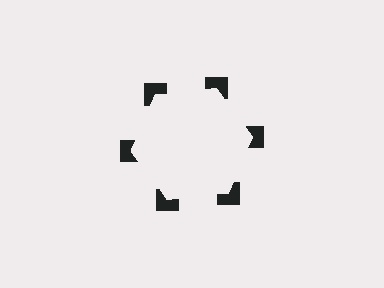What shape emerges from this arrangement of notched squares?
An illusory hexagon — its edges are inferred from the aligned wedge cuts in the notched squares, not physically drawn.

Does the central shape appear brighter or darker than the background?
It typically appears slightly brighter than the background, even though no actual brightness change is drawn.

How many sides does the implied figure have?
6 sides.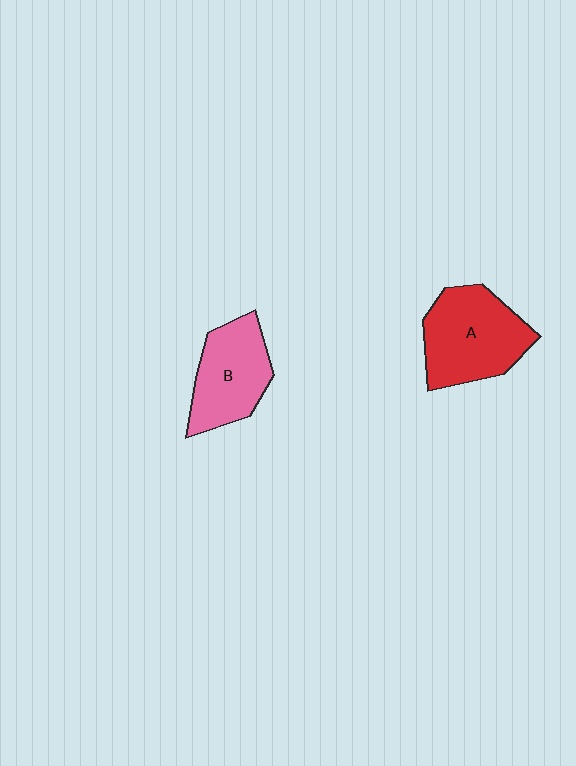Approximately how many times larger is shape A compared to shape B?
Approximately 1.2 times.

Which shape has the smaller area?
Shape B (pink).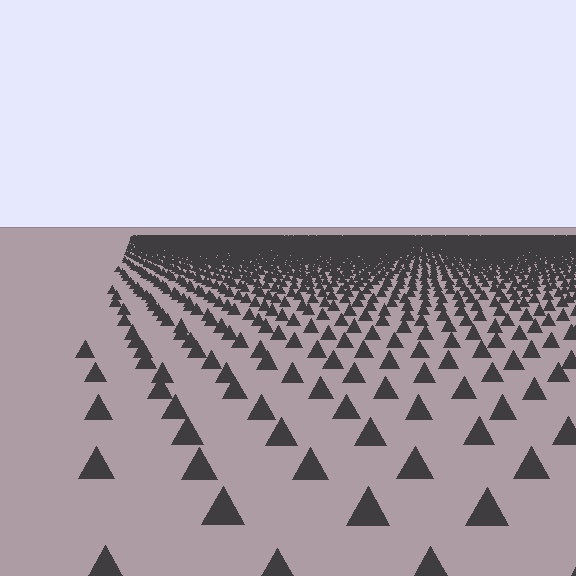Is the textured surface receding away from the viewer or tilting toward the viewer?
The surface is receding away from the viewer. Texture elements get smaller and denser toward the top.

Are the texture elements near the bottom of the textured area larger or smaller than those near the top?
Larger. Near the bottom, elements are closer to the viewer and appear at a bigger on-screen size.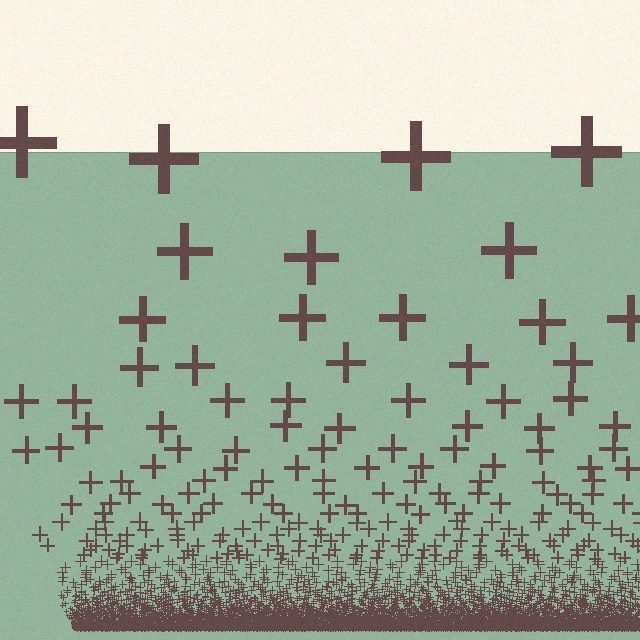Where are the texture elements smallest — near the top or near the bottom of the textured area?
Near the bottom.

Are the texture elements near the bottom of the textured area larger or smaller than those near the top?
Smaller. The gradient is inverted — elements near the bottom are smaller and denser.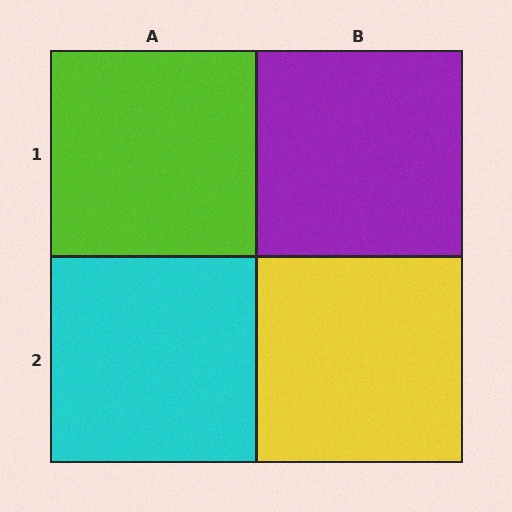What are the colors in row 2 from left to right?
Cyan, yellow.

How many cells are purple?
1 cell is purple.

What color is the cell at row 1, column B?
Purple.